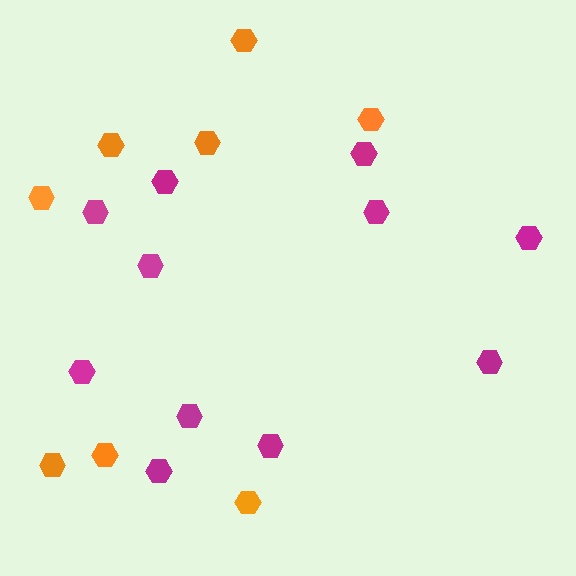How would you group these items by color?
There are 2 groups: one group of magenta hexagons (11) and one group of orange hexagons (8).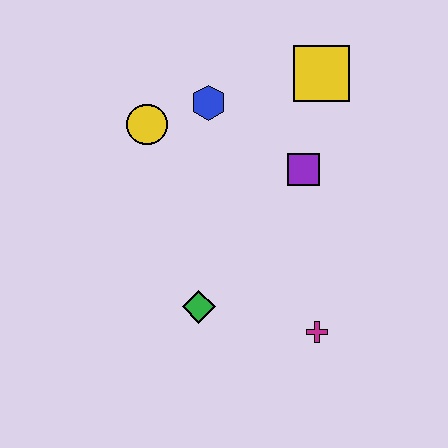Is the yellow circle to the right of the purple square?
No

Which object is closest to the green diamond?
The magenta cross is closest to the green diamond.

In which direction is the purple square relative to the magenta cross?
The purple square is above the magenta cross.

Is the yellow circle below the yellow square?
Yes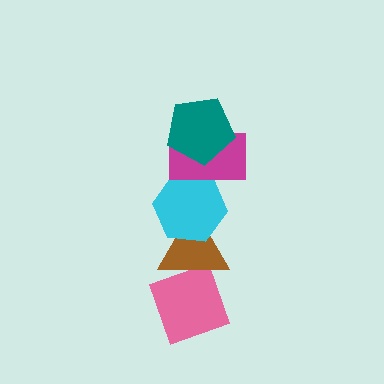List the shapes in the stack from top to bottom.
From top to bottom: the teal pentagon, the magenta rectangle, the cyan hexagon, the brown triangle, the pink diamond.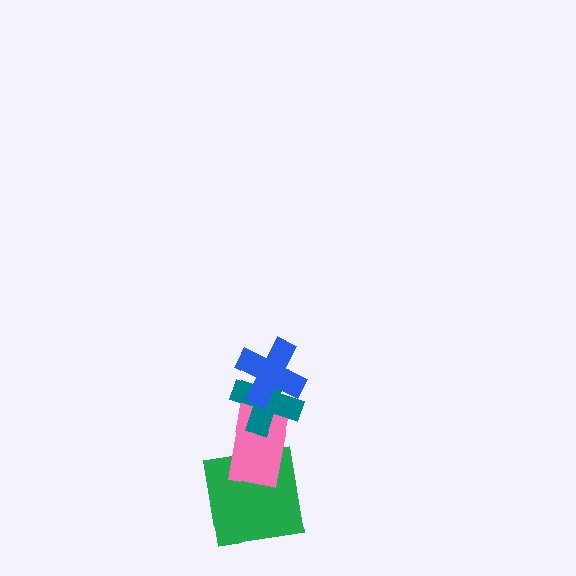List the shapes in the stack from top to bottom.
From top to bottom: the blue cross, the teal cross, the pink rectangle, the green square.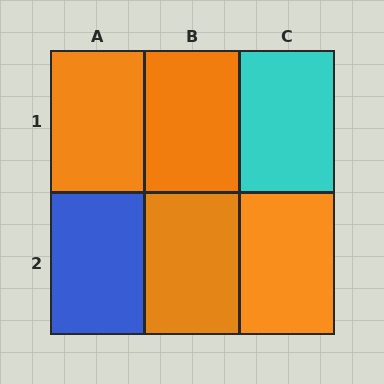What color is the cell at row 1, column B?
Orange.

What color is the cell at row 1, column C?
Cyan.